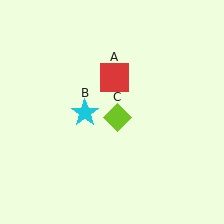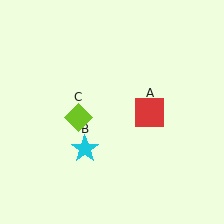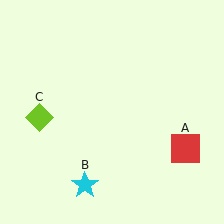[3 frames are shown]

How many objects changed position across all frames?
3 objects changed position: red square (object A), cyan star (object B), lime diamond (object C).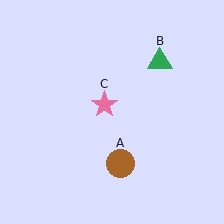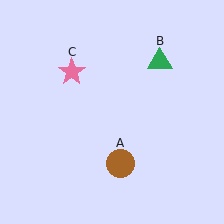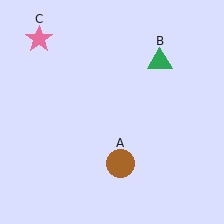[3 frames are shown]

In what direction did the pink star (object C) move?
The pink star (object C) moved up and to the left.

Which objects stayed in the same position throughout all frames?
Brown circle (object A) and green triangle (object B) remained stationary.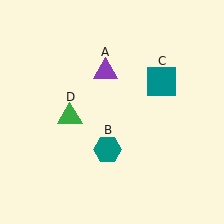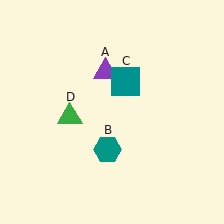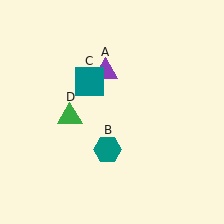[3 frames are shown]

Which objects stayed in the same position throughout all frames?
Purple triangle (object A) and teal hexagon (object B) and green triangle (object D) remained stationary.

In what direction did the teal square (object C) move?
The teal square (object C) moved left.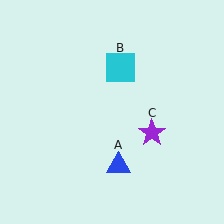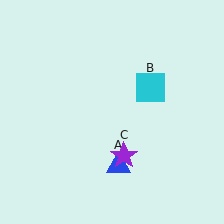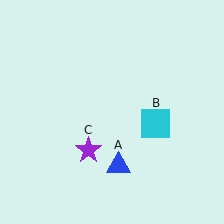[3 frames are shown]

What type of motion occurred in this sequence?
The cyan square (object B), purple star (object C) rotated clockwise around the center of the scene.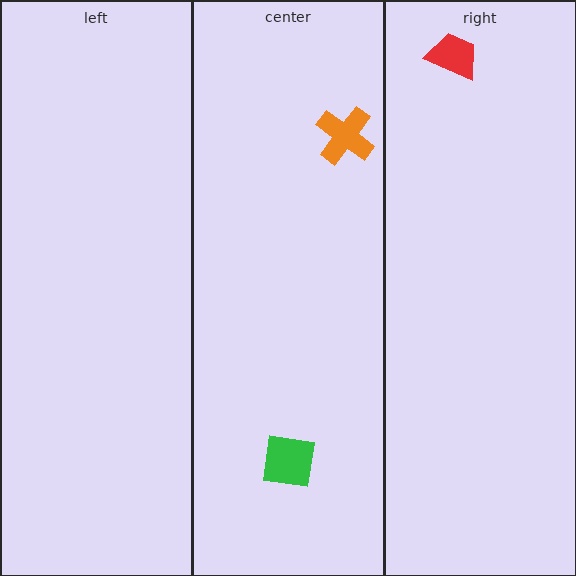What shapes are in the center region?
The green square, the orange cross.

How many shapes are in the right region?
1.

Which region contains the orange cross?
The center region.